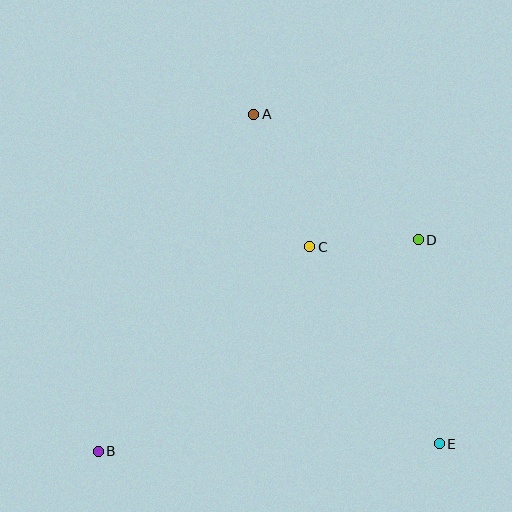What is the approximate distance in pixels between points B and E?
The distance between B and E is approximately 341 pixels.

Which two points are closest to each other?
Points C and D are closest to each other.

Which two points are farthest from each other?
Points B and D are farthest from each other.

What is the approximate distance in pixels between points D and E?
The distance between D and E is approximately 205 pixels.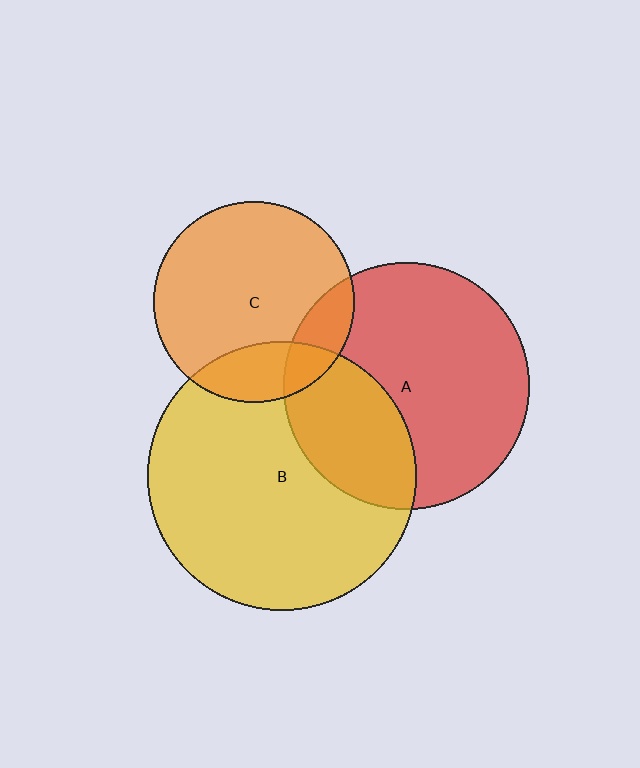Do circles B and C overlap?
Yes.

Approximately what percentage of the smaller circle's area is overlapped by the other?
Approximately 20%.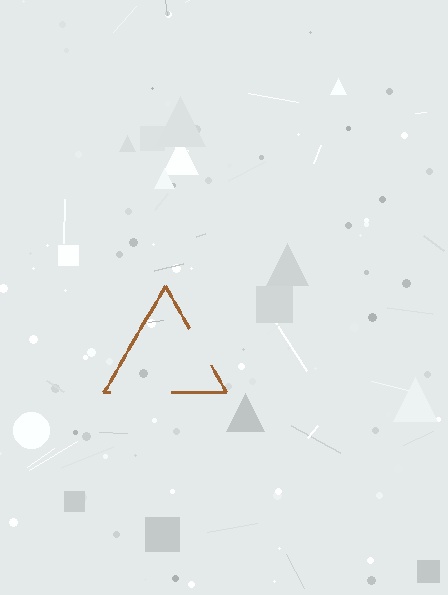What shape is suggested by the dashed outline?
The dashed outline suggests a triangle.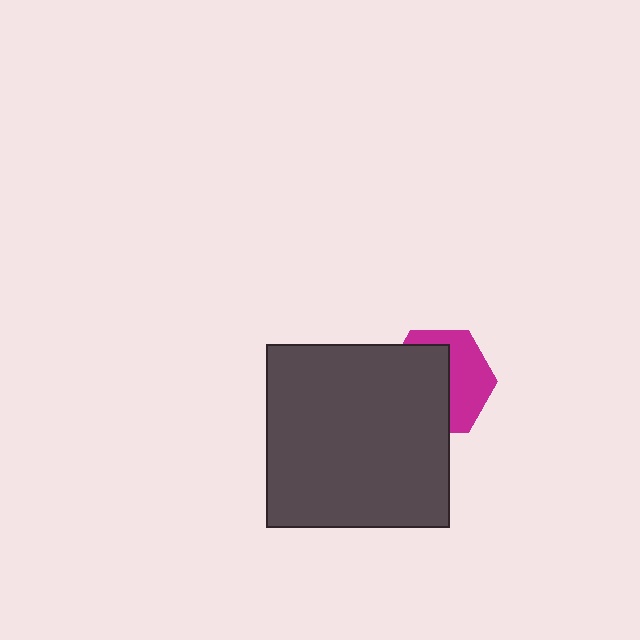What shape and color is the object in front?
The object in front is a dark gray square.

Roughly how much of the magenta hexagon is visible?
About half of it is visible (roughly 45%).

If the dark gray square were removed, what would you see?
You would see the complete magenta hexagon.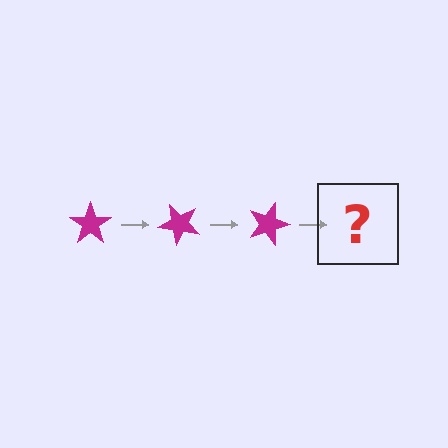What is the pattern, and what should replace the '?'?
The pattern is that the star rotates 45 degrees each step. The '?' should be a magenta star rotated 135 degrees.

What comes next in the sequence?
The next element should be a magenta star rotated 135 degrees.